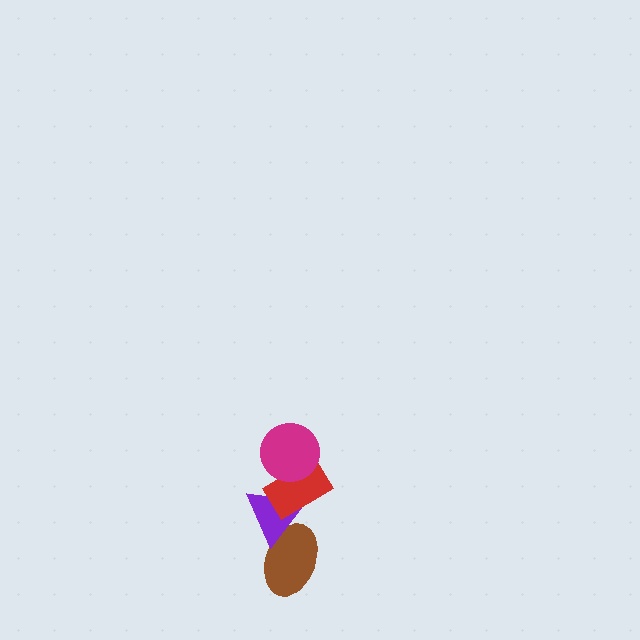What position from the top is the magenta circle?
The magenta circle is 1st from the top.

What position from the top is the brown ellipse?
The brown ellipse is 4th from the top.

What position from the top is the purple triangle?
The purple triangle is 3rd from the top.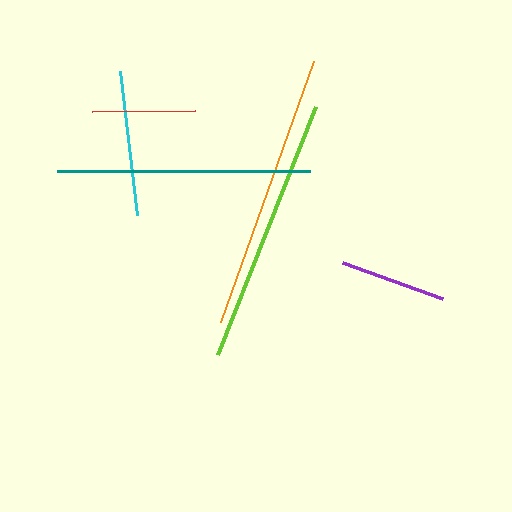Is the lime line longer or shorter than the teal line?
The lime line is longer than the teal line.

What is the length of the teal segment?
The teal segment is approximately 254 pixels long.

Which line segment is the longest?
The orange line is the longest at approximately 277 pixels.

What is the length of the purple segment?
The purple segment is approximately 107 pixels long.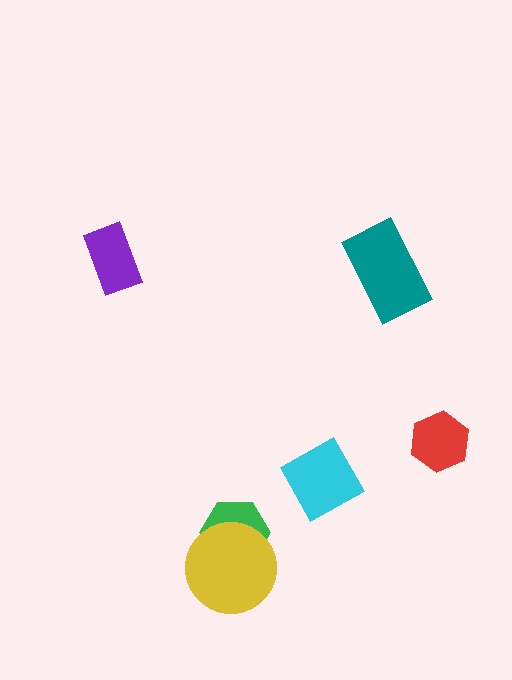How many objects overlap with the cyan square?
0 objects overlap with the cyan square.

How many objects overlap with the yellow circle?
1 object overlaps with the yellow circle.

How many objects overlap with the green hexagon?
1 object overlaps with the green hexagon.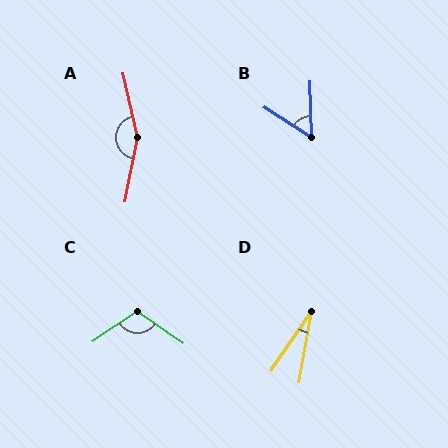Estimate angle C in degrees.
Approximately 112 degrees.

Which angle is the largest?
A, at approximately 156 degrees.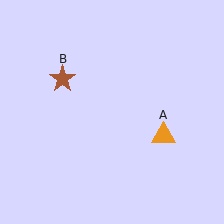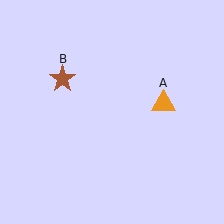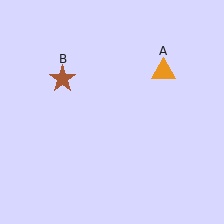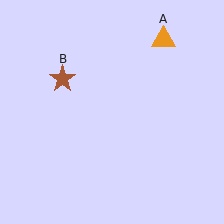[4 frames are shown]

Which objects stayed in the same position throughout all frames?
Brown star (object B) remained stationary.